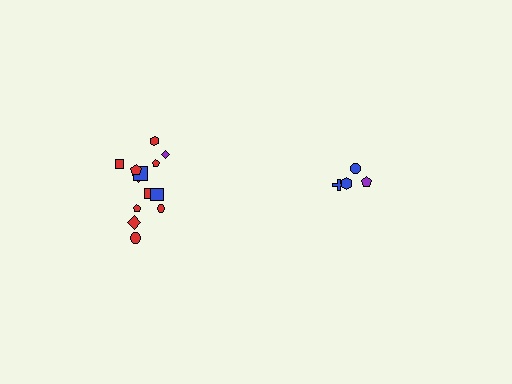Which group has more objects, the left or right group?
The left group.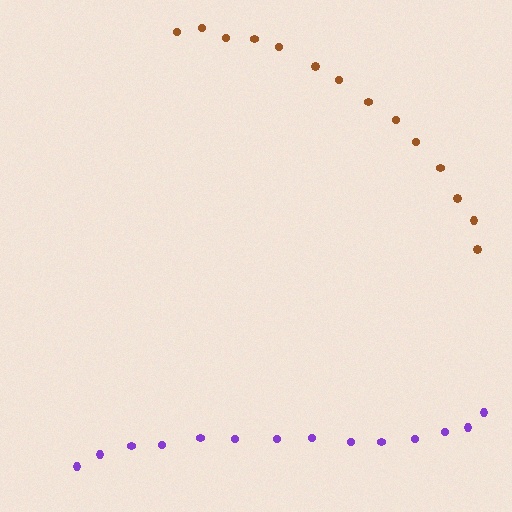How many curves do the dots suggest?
There are 2 distinct paths.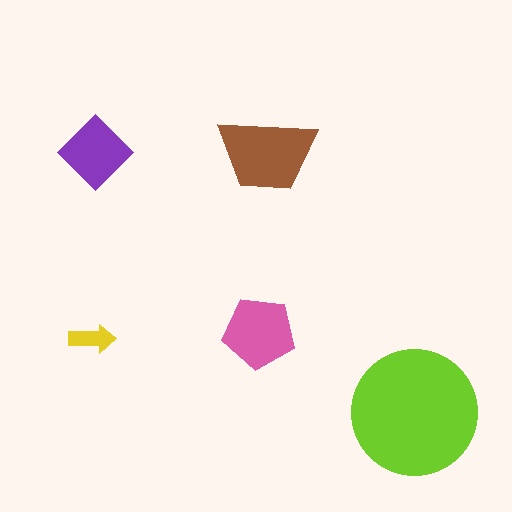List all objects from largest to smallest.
The lime circle, the brown trapezoid, the pink pentagon, the purple diamond, the yellow arrow.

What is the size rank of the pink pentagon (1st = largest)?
3rd.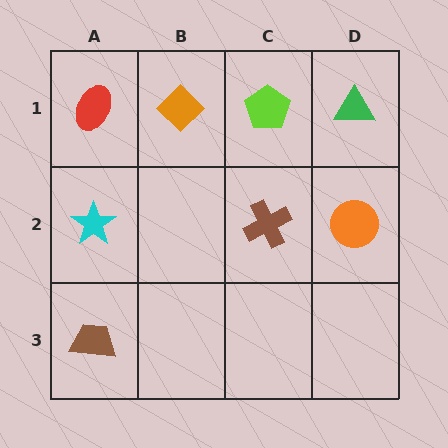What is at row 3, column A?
A brown trapezoid.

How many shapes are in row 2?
3 shapes.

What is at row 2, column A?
A cyan star.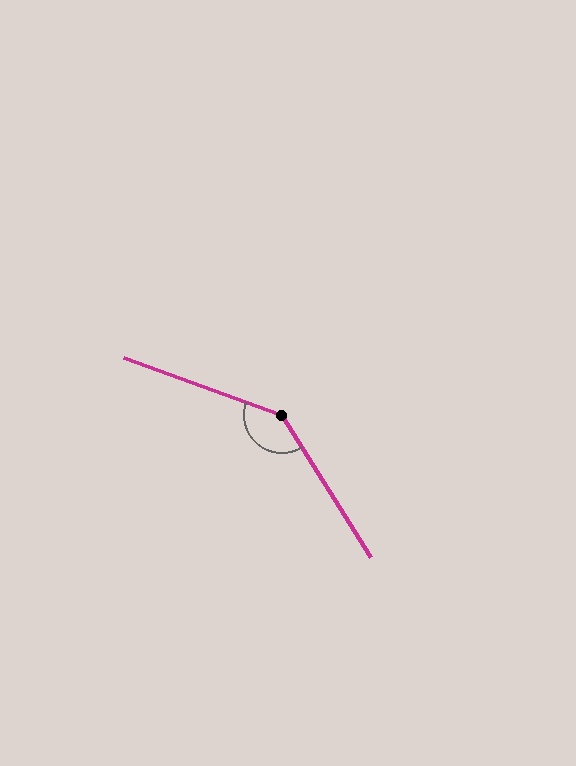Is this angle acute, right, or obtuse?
It is obtuse.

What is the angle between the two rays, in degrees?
Approximately 142 degrees.